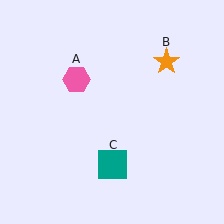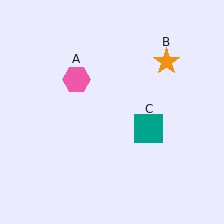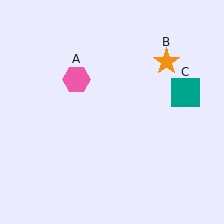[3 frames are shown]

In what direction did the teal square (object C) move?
The teal square (object C) moved up and to the right.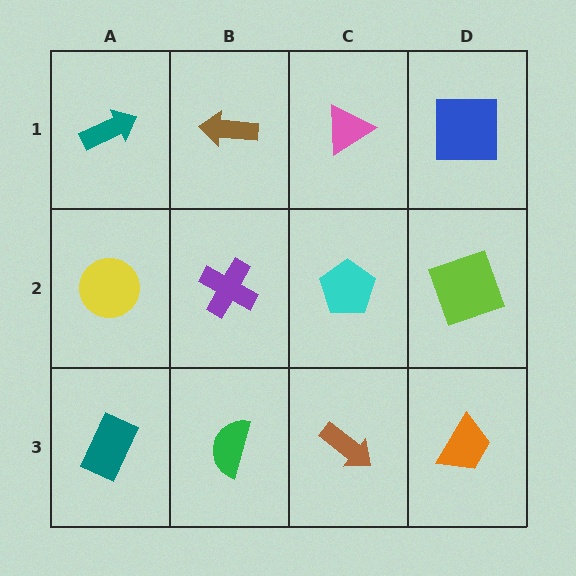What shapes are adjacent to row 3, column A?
A yellow circle (row 2, column A), a green semicircle (row 3, column B).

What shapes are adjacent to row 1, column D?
A lime square (row 2, column D), a pink triangle (row 1, column C).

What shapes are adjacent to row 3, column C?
A cyan pentagon (row 2, column C), a green semicircle (row 3, column B), an orange trapezoid (row 3, column D).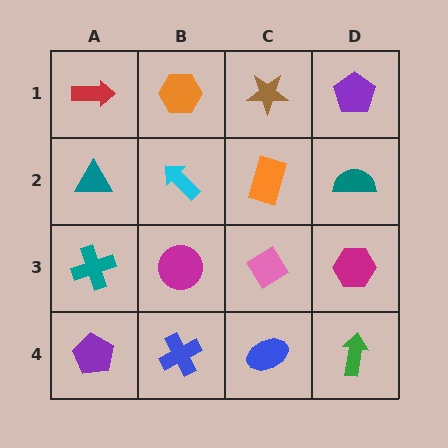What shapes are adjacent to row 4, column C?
A pink diamond (row 3, column C), a blue cross (row 4, column B), a green arrow (row 4, column D).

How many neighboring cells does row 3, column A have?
3.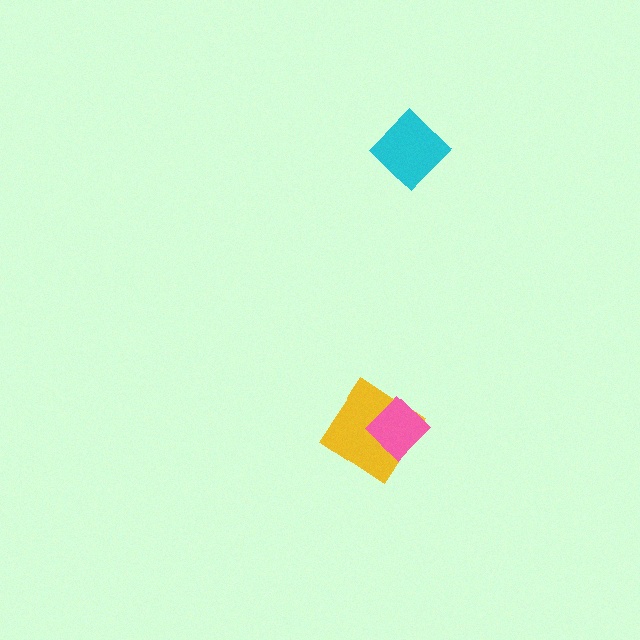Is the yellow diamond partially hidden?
Yes, it is partially covered by another shape.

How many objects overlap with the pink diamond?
1 object overlaps with the pink diamond.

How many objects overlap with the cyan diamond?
0 objects overlap with the cyan diamond.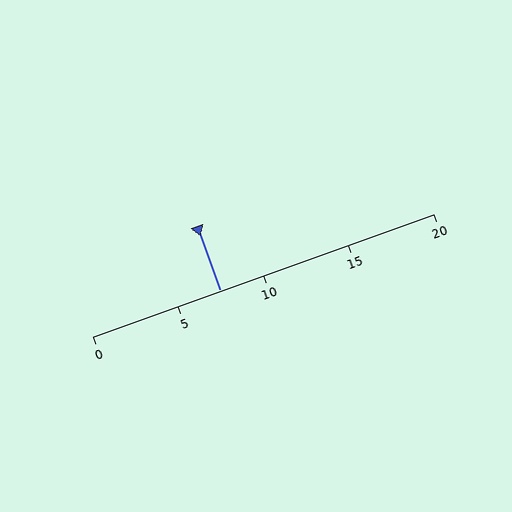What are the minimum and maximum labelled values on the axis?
The axis runs from 0 to 20.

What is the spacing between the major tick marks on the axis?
The major ticks are spaced 5 apart.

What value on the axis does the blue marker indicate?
The marker indicates approximately 7.5.